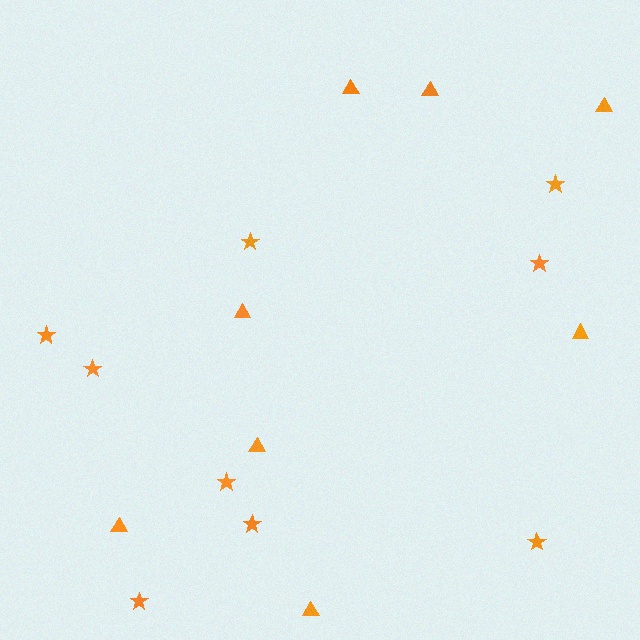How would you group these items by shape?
There are 2 groups: one group of triangles (8) and one group of stars (9).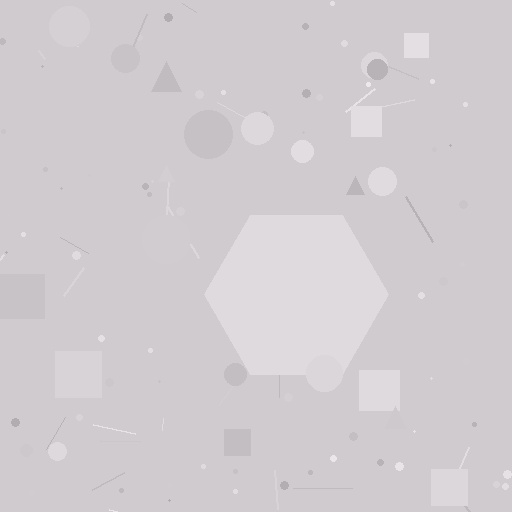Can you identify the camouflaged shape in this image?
The camouflaged shape is a hexagon.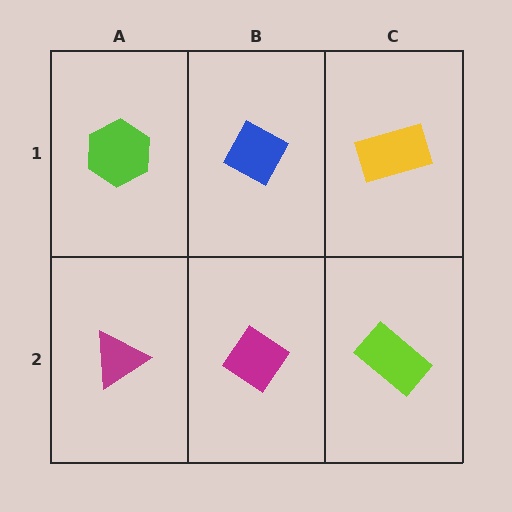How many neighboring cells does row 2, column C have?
2.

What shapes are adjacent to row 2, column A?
A lime hexagon (row 1, column A), a magenta diamond (row 2, column B).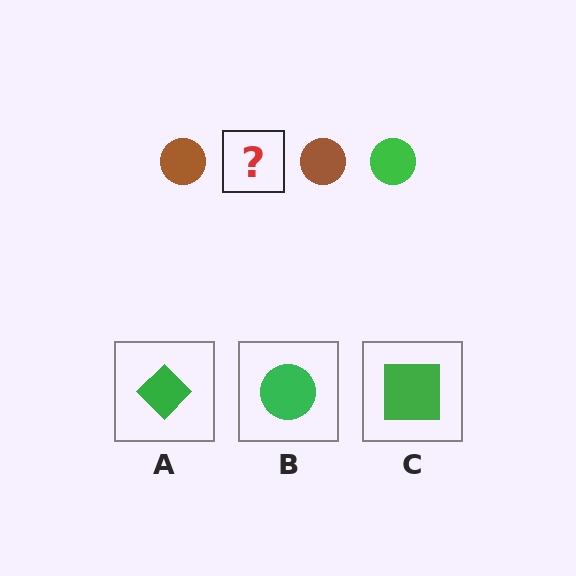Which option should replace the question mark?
Option B.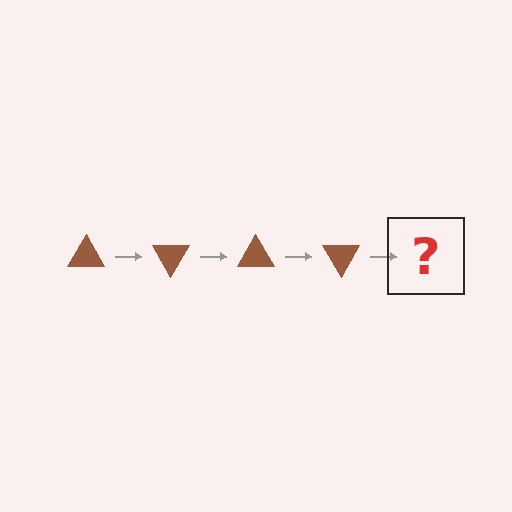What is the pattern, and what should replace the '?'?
The pattern is that the triangle rotates 60 degrees each step. The '?' should be a brown triangle rotated 240 degrees.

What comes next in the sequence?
The next element should be a brown triangle rotated 240 degrees.